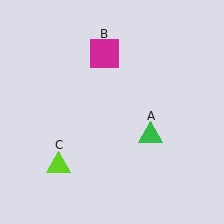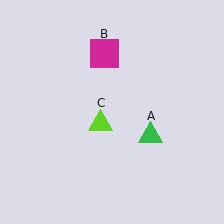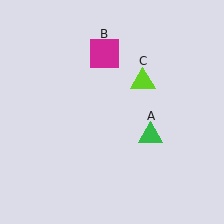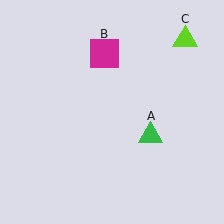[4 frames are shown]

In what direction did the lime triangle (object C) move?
The lime triangle (object C) moved up and to the right.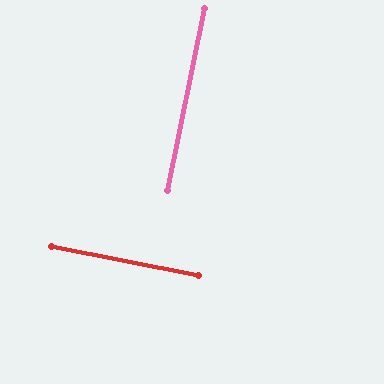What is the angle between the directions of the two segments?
Approximately 90 degrees.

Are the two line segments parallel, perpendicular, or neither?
Perpendicular — they meet at approximately 90°.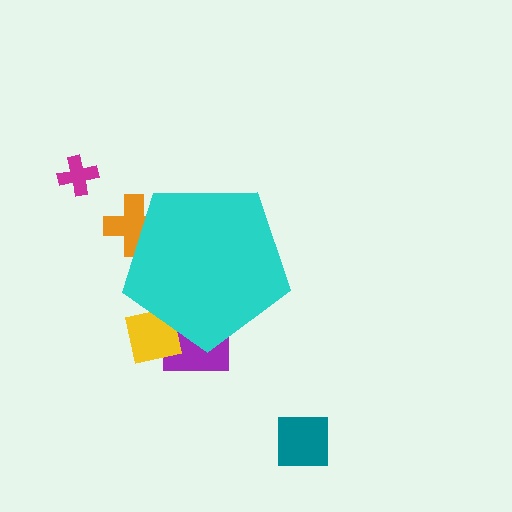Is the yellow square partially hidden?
Yes, the yellow square is partially hidden behind the cyan pentagon.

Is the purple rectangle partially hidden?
Yes, the purple rectangle is partially hidden behind the cyan pentagon.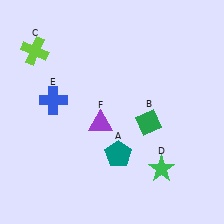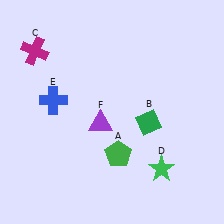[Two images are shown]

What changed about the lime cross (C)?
In Image 1, C is lime. In Image 2, it changed to magenta.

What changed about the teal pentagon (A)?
In Image 1, A is teal. In Image 2, it changed to green.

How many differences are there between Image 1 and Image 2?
There are 2 differences between the two images.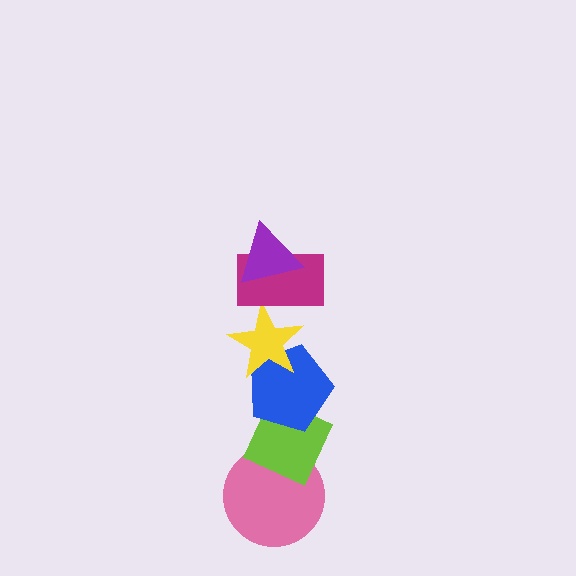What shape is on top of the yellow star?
The magenta rectangle is on top of the yellow star.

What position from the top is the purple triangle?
The purple triangle is 1st from the top.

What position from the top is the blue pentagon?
The blue pentagon is 4th from the top.